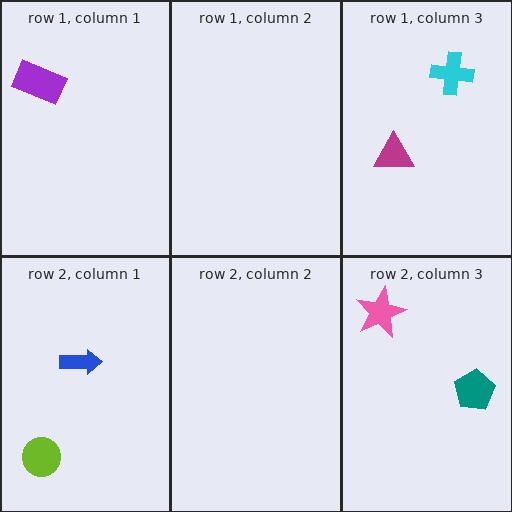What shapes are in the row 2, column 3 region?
The teal pentagon, the pink star.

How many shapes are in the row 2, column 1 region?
2.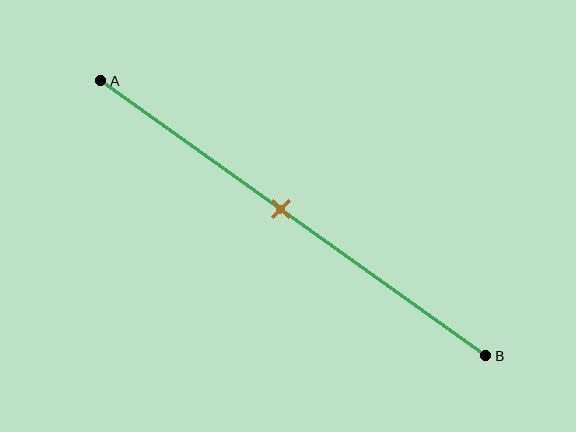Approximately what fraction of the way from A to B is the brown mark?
The brown mark is approximately 45% of the way from A to B.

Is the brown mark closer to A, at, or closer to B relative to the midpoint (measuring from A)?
The brown mark is closer to point A than the midpoint of segment AB.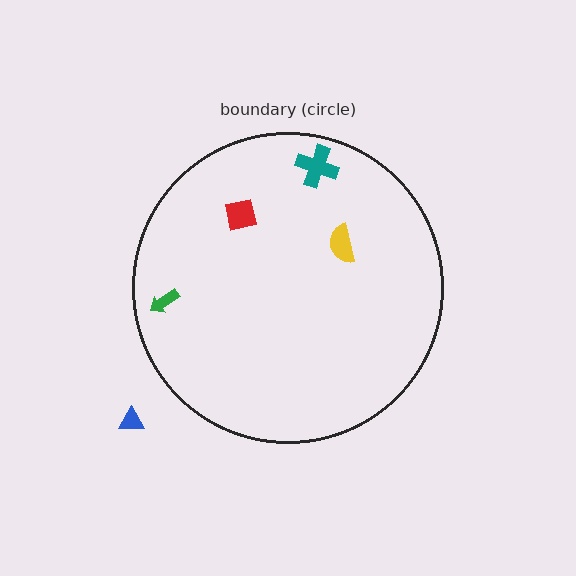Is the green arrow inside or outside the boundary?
Inside.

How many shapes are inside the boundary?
4 inside, 1 outside.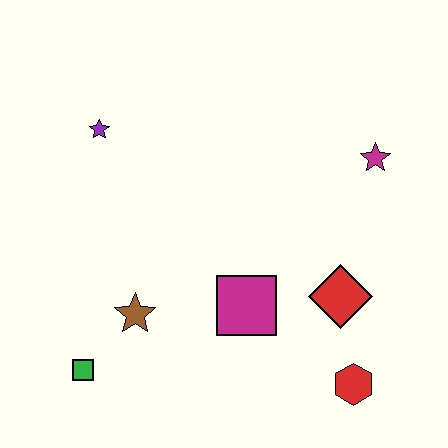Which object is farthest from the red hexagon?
The purple star is farthest from the red hexagon.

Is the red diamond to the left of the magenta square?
No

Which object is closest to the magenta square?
The red diamond is closest to the magenta square.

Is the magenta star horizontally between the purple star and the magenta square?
No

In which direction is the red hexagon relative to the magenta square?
The red hexagon is to the right of the magenta square.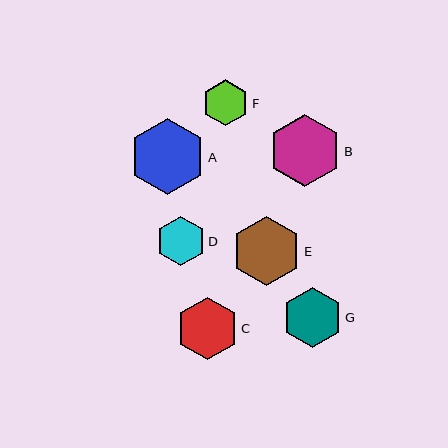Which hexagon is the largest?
Hexagon A is the largest with a size of approximately 76 pixels.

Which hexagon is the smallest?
Hexagon F is the smallest with a size of approximately 46 pixels.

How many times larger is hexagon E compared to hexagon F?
Hexagon E is approximately 1.5 times the size of hexagon F.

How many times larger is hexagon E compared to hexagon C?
Hexagon E is approximately 1.1 times the size of hexagon C.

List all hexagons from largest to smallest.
From largest to smallest: A, B, E, C, G, D, F.